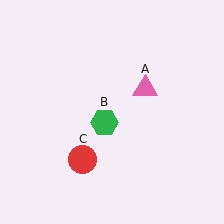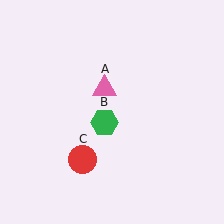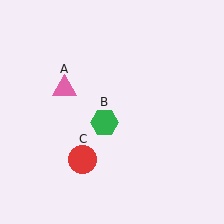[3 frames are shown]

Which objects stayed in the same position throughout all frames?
Green hexagon (object B) and red circle (object C) remained stationary.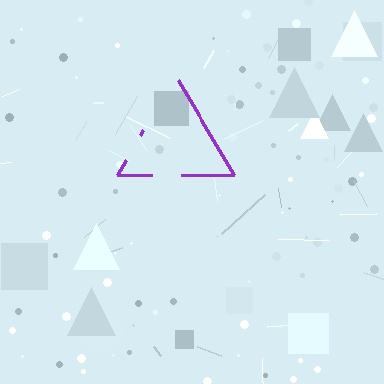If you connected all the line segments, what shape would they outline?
They would outline a triangle.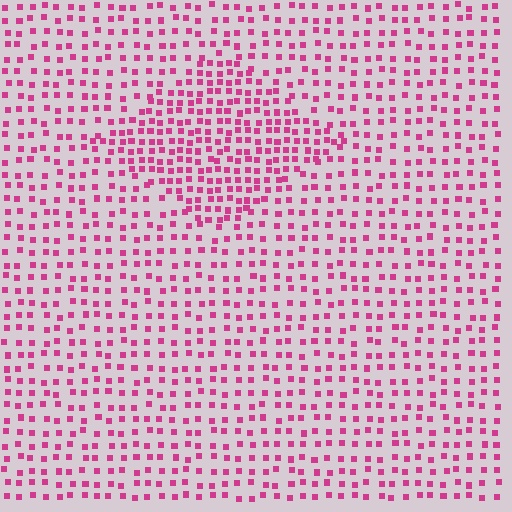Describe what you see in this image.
The image contains small magenta elements arranged at two different densities. A diamond-shaped region is visible where the elements are more densely packed than the surrounding area.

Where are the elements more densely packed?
The elements are more densely packed inside the diamond boundary.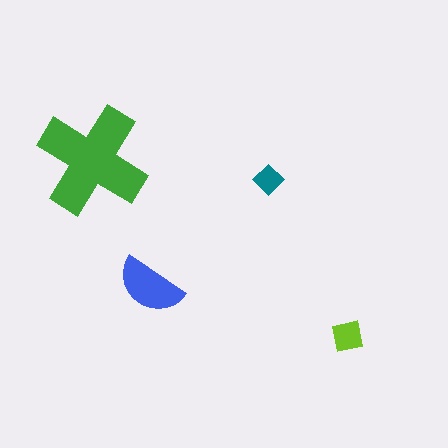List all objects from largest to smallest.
The green cross, the blue semicircle, the lime square, the teal diamond.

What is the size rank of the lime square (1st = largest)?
3rd.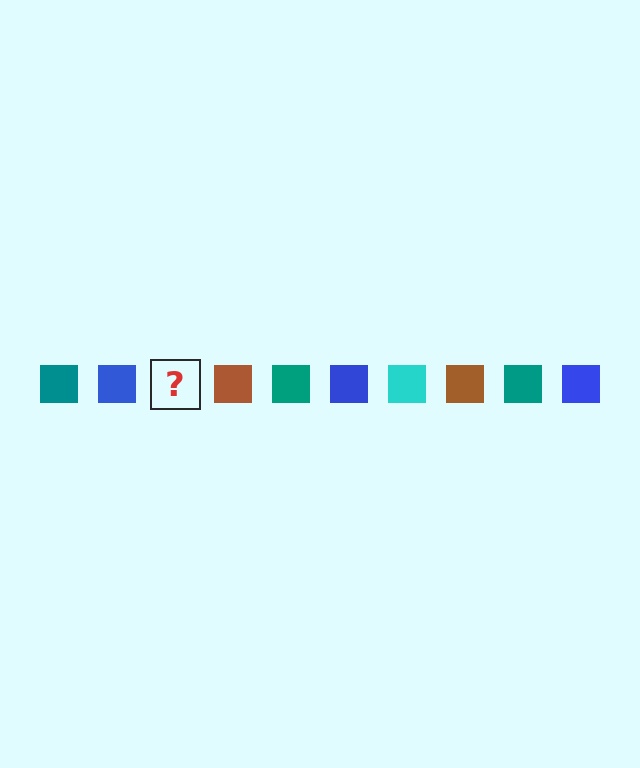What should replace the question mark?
The question mark should be replaced with a cyan square.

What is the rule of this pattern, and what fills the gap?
The rule is that the pattern cycles through teal, blue, cyan, brown squares. The gap should be filled with a cyan square.